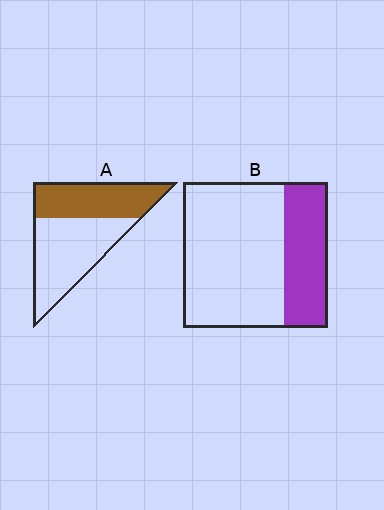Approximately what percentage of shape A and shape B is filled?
A is approximately 45% and B is approximately 30%.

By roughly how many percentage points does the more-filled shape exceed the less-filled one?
By roughly 15 percentage points (A over B).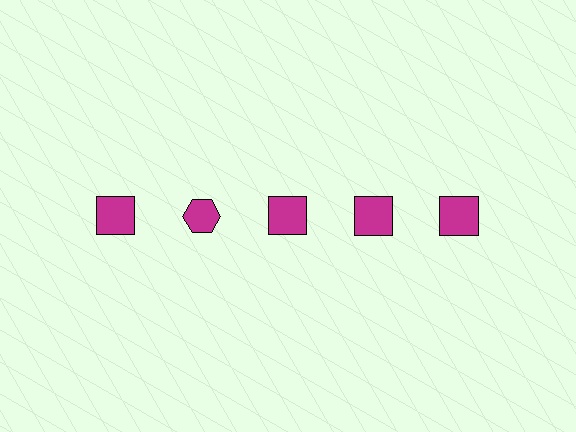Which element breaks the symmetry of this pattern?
The magenta hexagon in the top row, second from left column breaks the symmetry. All other shapes are magenta squares.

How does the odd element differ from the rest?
It has a different shape: hexagon instead of square.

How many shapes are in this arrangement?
There are 5 shapes arranged in a grid pattern.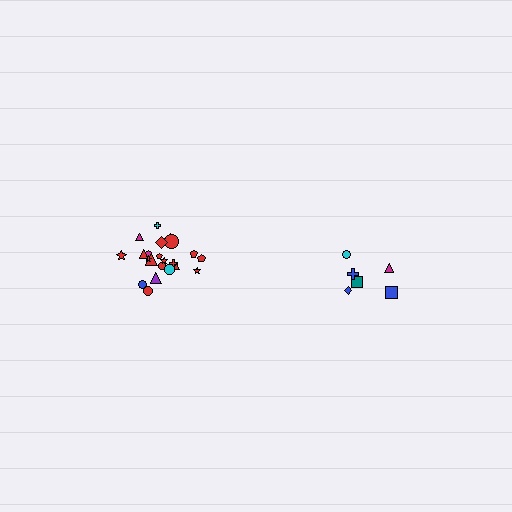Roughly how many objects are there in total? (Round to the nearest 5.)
Roughly 30 objects in total.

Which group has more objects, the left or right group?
The left group.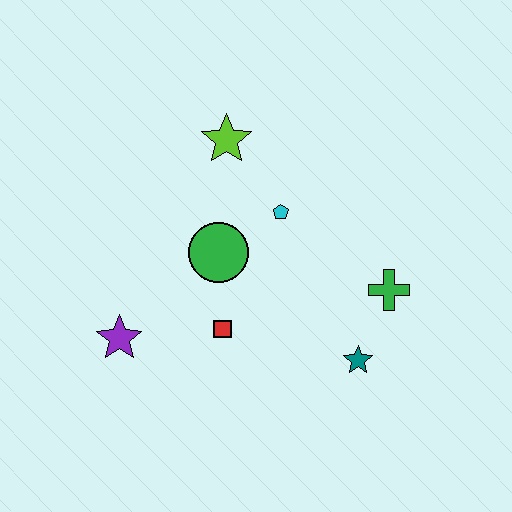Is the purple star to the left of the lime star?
Yes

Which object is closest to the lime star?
The cyan pentagon is closest to the lime star.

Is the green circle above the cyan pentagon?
No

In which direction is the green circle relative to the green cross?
The green circle is to the left of the green cross.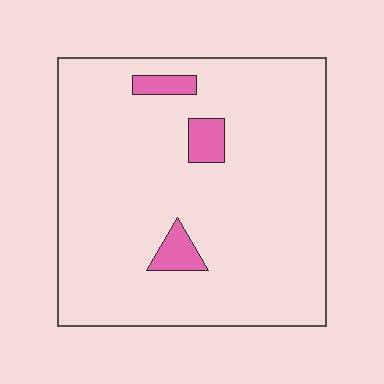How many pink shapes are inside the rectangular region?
3.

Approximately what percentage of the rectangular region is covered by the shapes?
Approximately 5%.